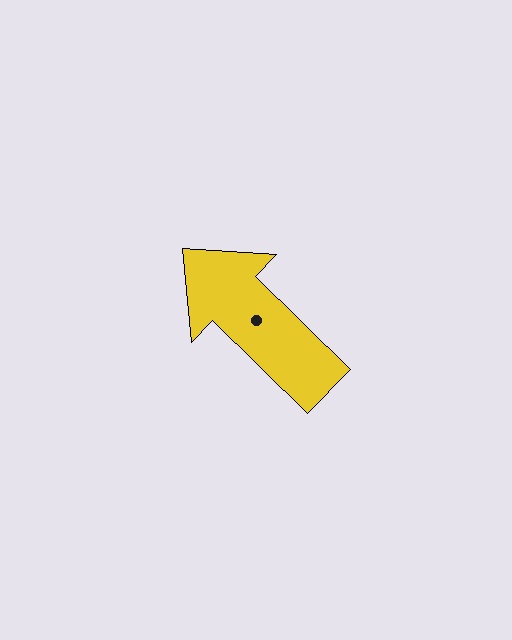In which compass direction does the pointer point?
Northwest.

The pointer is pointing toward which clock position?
Roughly 10 o'clock.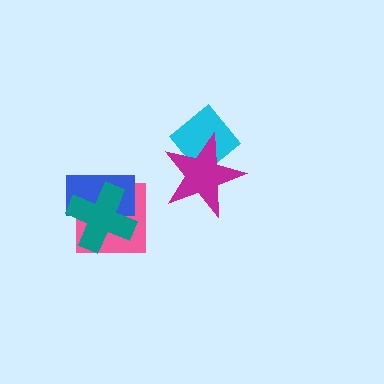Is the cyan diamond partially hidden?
Yes, it is partially covered by another shape.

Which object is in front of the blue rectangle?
The teal cross is in front of the blue rectangle.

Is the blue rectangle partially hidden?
Yes, it is partially covered by another shape.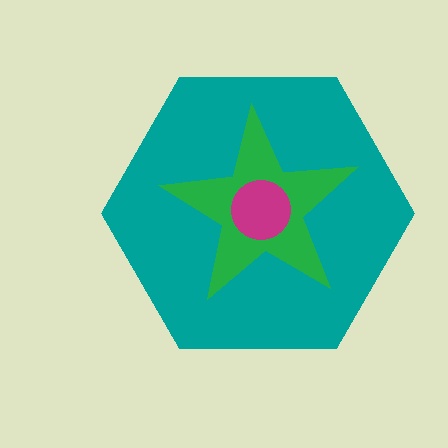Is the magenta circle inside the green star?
Yes.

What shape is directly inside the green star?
The magenta circle.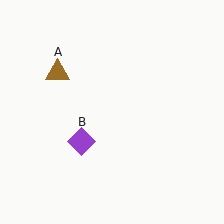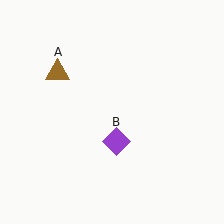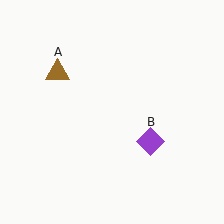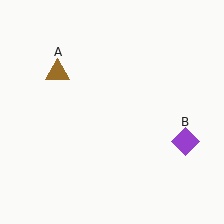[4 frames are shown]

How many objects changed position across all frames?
1 object changed position: purple diamond (object B).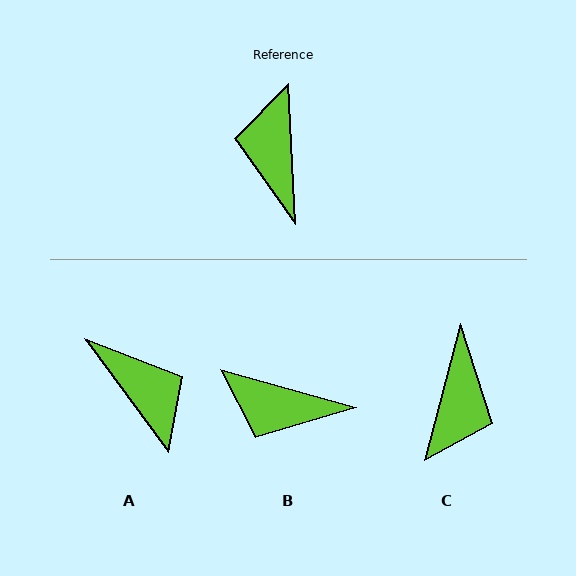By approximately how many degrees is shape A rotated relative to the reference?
Approximately 146 degrees clockwise.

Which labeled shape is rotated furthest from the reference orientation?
C, about 162 degrees away.